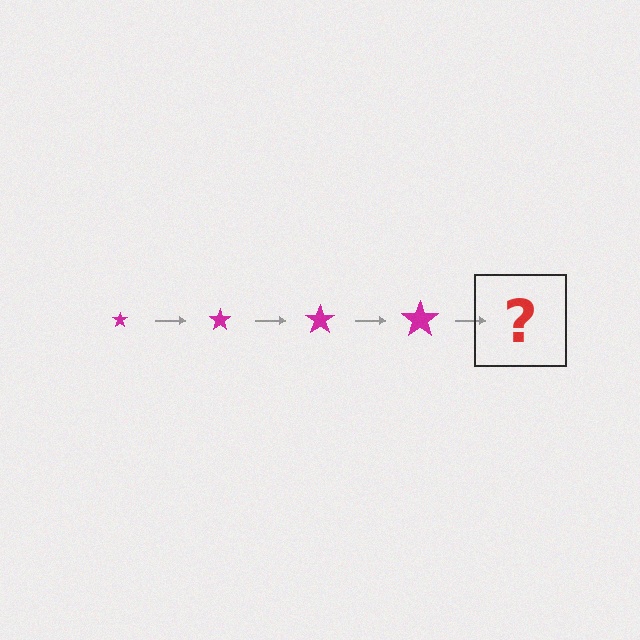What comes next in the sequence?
The next element should be a magenta star, larger than the previous one.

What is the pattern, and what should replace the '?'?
The pattern is that the star gets progressively larger each step. The '?' should be a magenta star, larger than the previous one.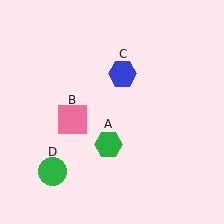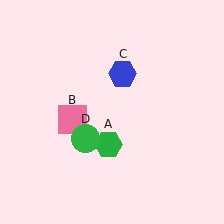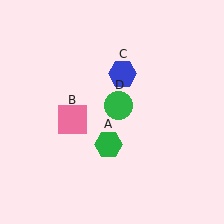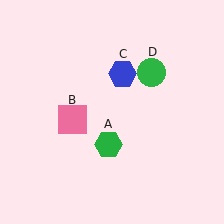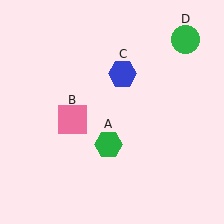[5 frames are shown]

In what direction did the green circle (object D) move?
The green circle (object D) moved up and to the right.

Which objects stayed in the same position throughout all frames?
Green hexagon (object A) and pink square (object B) and blue hexagon (object C) remained stationary.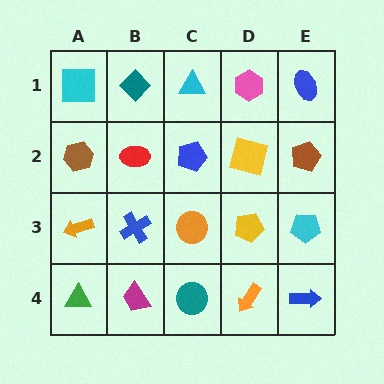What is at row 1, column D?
A pink hexagon.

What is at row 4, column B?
A magenta trapezoid.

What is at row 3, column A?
An orange arrow.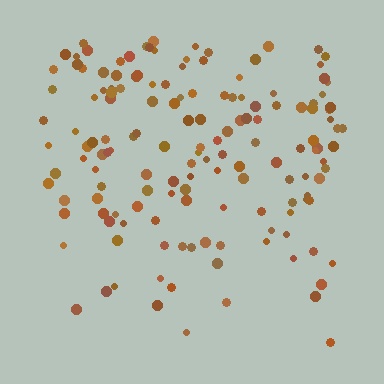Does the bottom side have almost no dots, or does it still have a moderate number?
Still a moderate number, just noticeably fewer than the top.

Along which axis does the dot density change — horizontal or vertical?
Vertical.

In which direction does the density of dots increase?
From bottom to top, with the top side densest.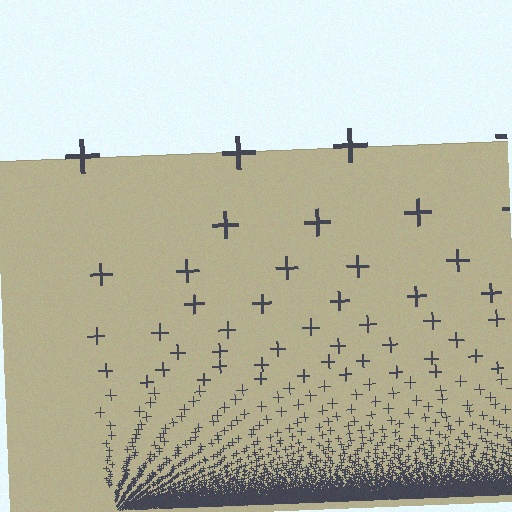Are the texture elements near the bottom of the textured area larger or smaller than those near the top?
Smaller. The gradient is inverted — elements near the bottom are smaller and denser.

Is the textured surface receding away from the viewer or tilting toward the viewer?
The surface appears to tilt toward the viewer. Texture elements get larger and sparser toward the top.